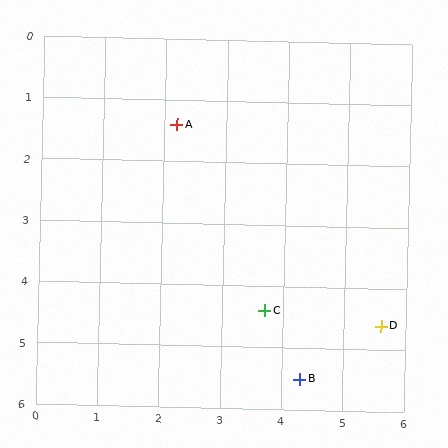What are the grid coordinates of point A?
Point A is at approximately (2.2, 1.4).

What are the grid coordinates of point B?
Point B is at approximately (4.3, 5.5).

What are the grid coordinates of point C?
Point C is at approximately (3.7, 4.4).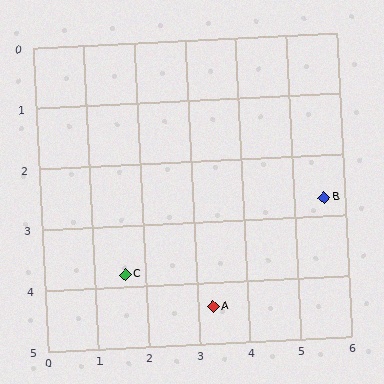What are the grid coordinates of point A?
Point A is at approximately (3.3, 4.4).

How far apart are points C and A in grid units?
Points C and A are about 1.8 grid units apart.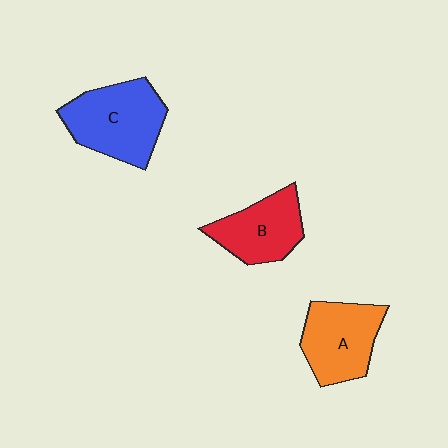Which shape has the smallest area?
Shape B (red).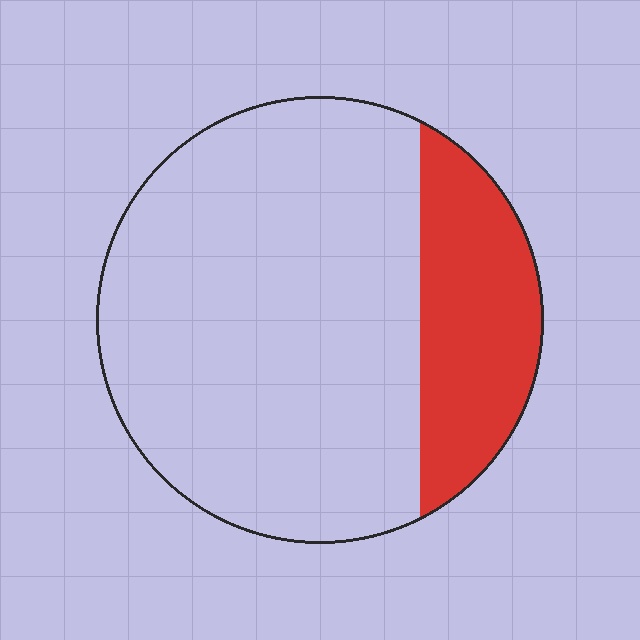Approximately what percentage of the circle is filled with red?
Approximately 25%.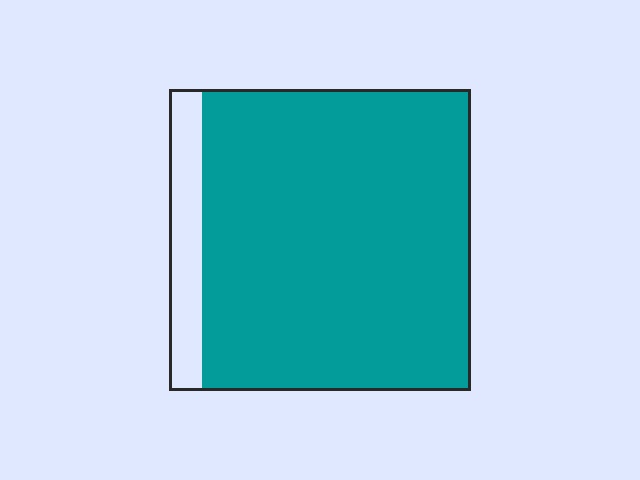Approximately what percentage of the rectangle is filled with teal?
Approximately 90%.